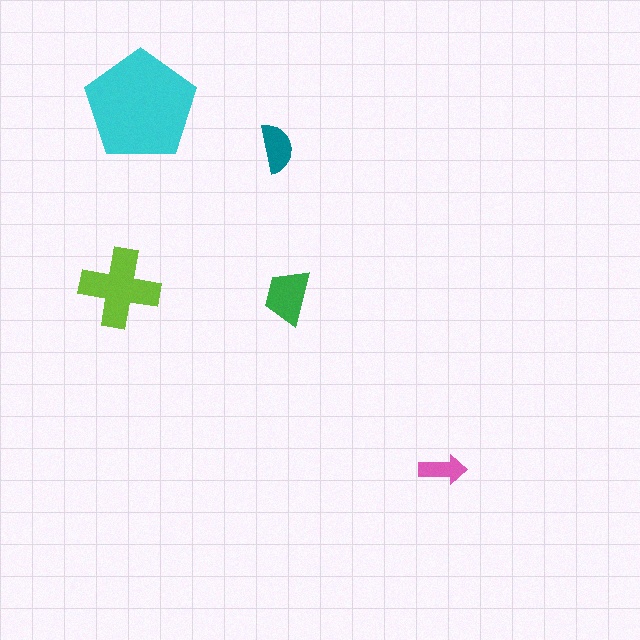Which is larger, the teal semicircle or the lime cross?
The lime cross.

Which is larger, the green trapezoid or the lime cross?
The lime cross.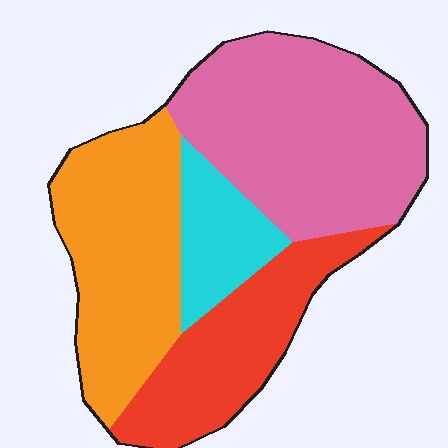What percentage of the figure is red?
Red covers about 20% of the figure.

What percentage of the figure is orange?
Orange takes up between a sixth and a third of the figure.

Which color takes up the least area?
Cyan, at roughly 10%.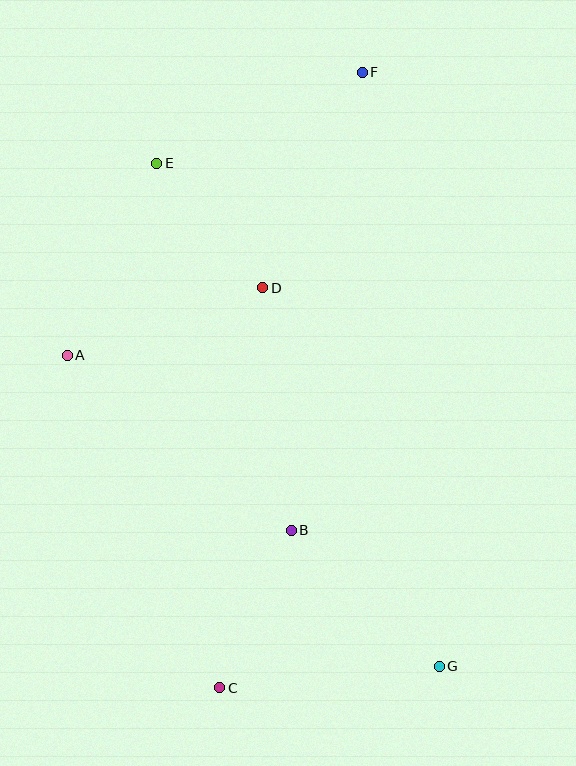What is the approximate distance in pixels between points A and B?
The distance between A and B is approximately 284 pixels.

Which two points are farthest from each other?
Points C and F are farthest from each other.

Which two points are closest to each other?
Points D and E are closest to each other.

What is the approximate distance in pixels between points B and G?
The distance between B and G is approximately 201 pixels.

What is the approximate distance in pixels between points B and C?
The distance between B and C is approximately 173 pixels.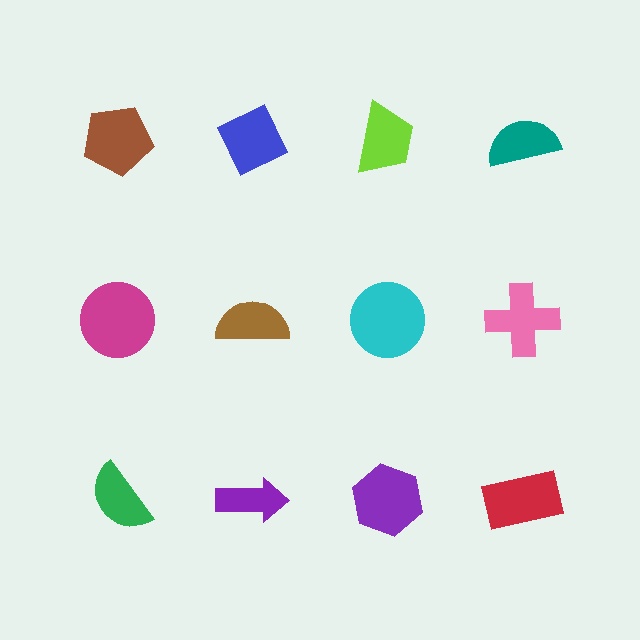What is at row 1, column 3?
A lime trapezoid.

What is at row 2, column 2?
A brown semicircle.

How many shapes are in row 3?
4 shapes.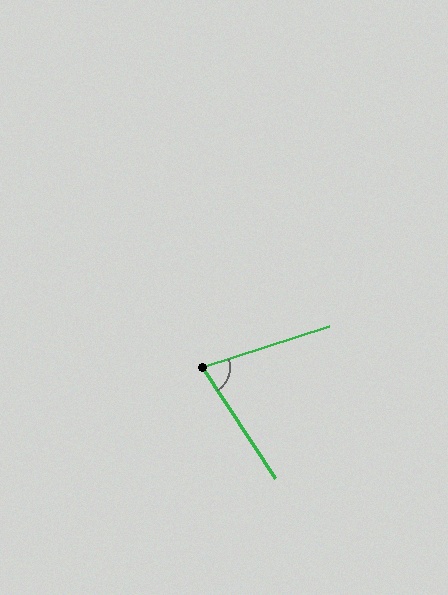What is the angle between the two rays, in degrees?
Approximately 75 degrees.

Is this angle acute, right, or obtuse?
It is acute.